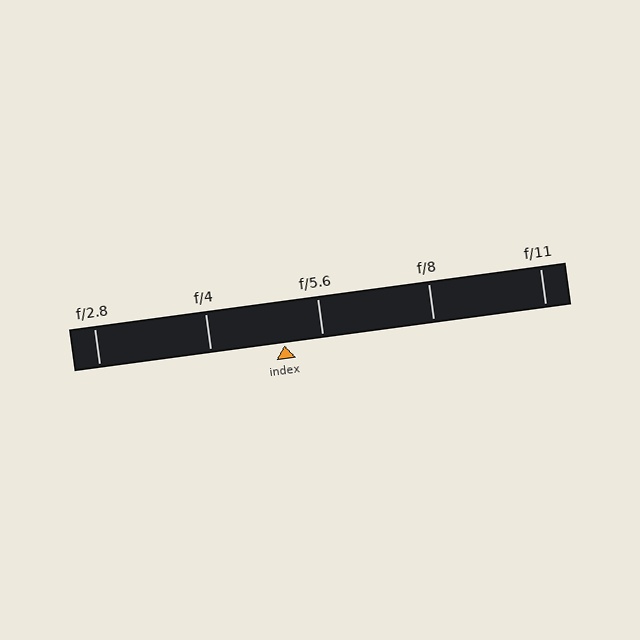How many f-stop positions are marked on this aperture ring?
There are 5 f-stop positions marked.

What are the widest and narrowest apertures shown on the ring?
The widest aperture shown is f/2.8 and the narrowest is f/11.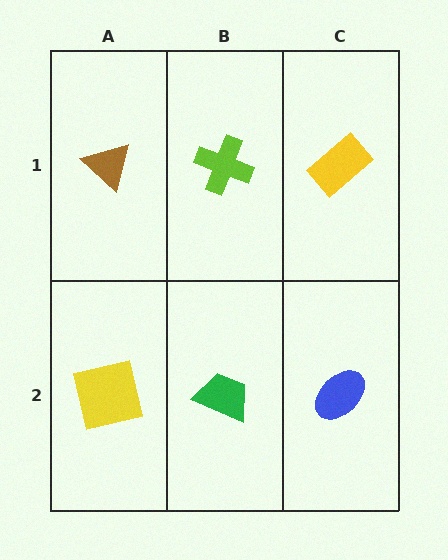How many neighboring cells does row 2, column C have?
2.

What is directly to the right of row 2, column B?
A blue ellipse.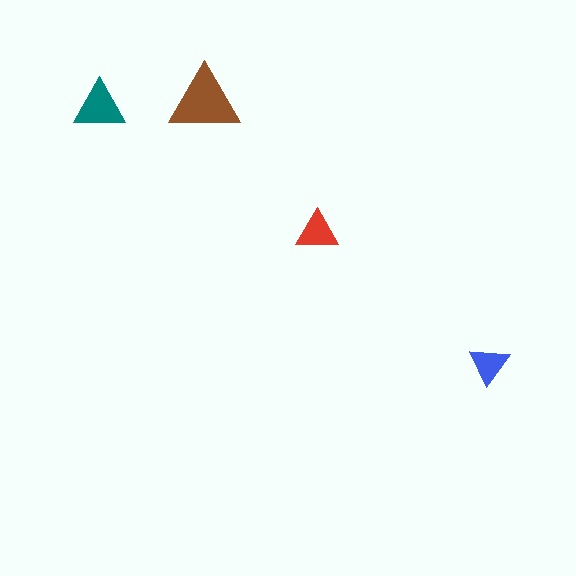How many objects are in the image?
There are 4 objects in the image.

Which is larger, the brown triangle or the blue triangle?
The brown one.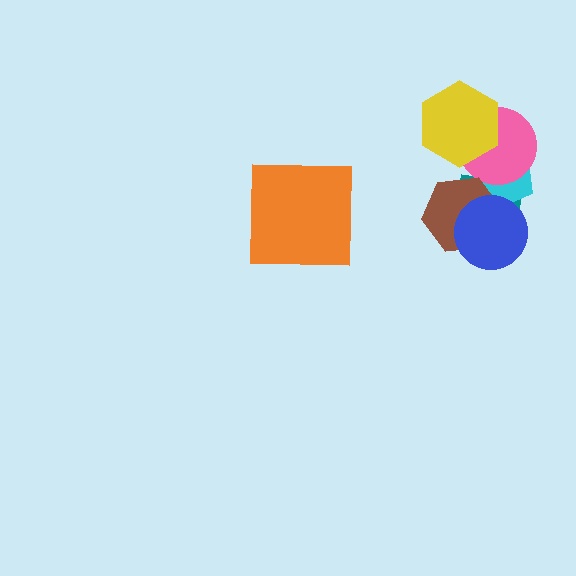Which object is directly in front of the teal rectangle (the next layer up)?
The cyan pentagon is directly in front of the teal rectangle.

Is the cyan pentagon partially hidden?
Yes, it is partially covered by another shape.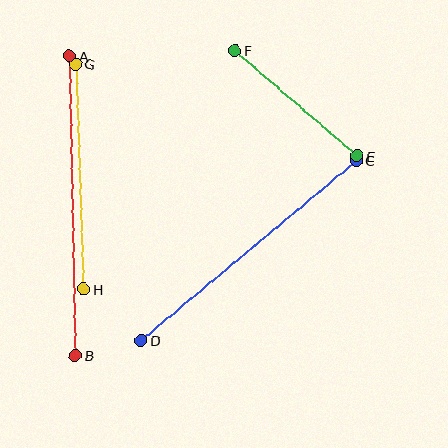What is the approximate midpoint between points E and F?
The midpoint is at approximately (296, 103) pixels.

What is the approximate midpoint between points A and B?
The midpoint is at approximately (73, 206) pixels.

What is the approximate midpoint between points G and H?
The midpoint is at approximately (79, 177) pixels.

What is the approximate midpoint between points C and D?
The midpoint is at approximately (249, 250) pixels.